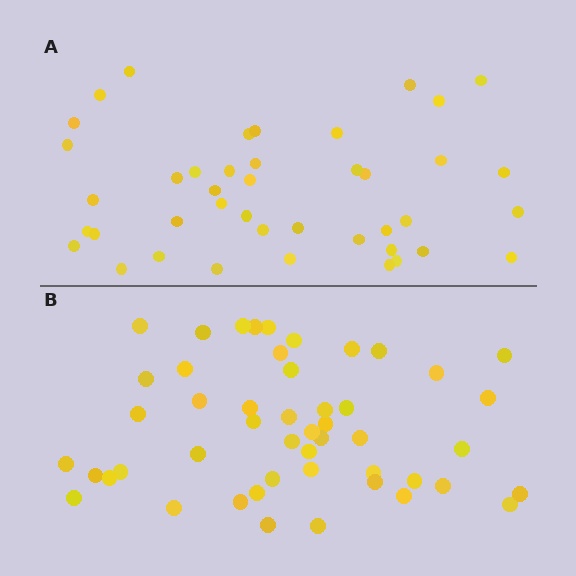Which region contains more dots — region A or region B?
Region B (the bottom region) has more dots.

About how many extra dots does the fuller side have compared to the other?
Region B has roughly 8 or so more dots than region A.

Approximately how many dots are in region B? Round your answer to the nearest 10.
About 50 dots. (The exact count is 49, which rounds to 50.)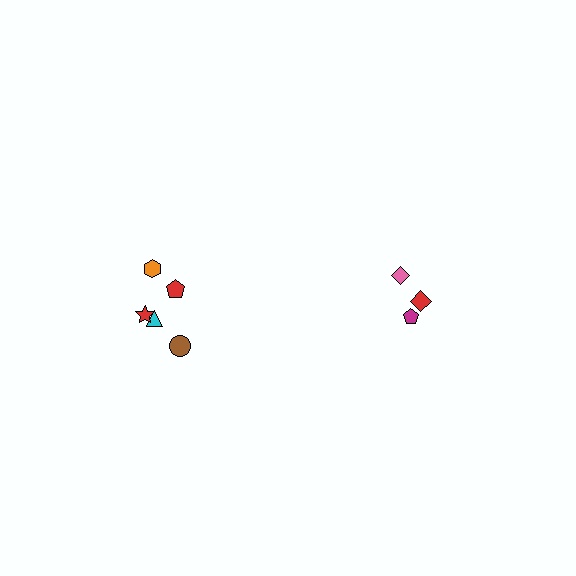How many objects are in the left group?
There are 5 objects.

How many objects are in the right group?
There are 3 objects.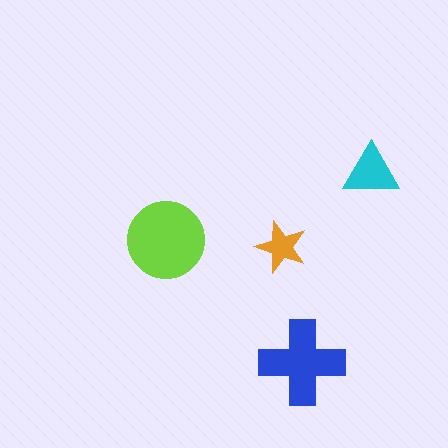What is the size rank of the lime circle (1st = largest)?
1st.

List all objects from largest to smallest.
The lime circle, the blue cross, the cyan triangle, the orange star.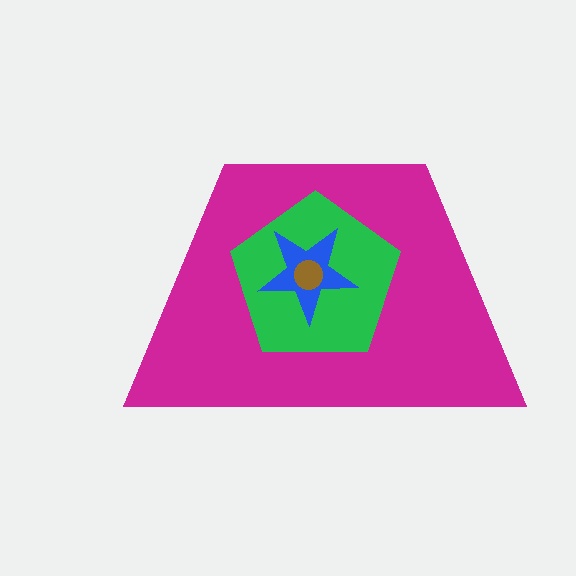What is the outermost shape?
The magenta trapezoid.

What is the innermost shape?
The brown circle.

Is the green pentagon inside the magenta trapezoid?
Yes.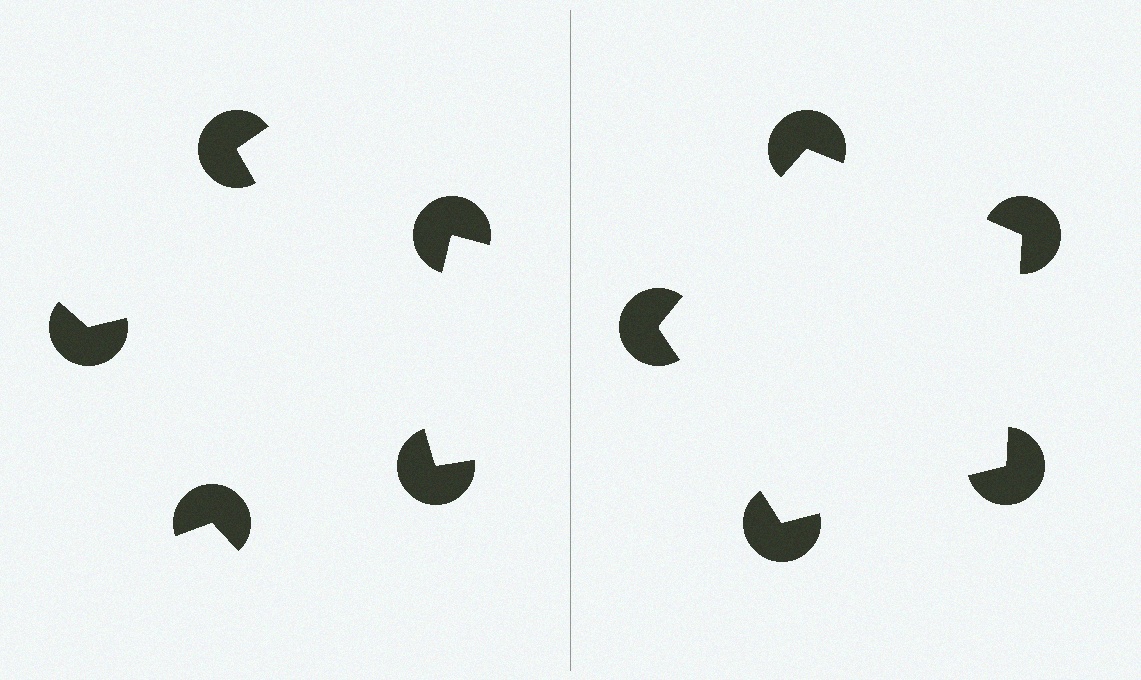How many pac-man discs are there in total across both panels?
10 — 5 on each side.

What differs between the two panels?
The pac-man discs are positioned identically on both sides; only the wedge orientations differ. On the right they align to a pentagon; on the left they are misaligned.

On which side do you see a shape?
An illusory pentagon appears on the right side. On the left side the wedge cuts are rotated, so no coherent shape forms.